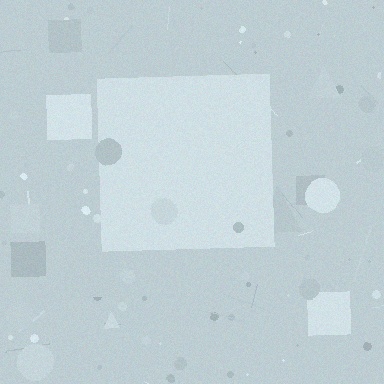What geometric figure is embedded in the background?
A square is embedded in the background.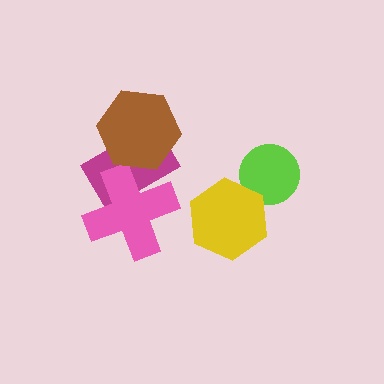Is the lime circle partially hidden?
Yes, it is partially covered by another shape.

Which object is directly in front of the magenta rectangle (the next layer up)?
The pink cross is directly in front of the magenta rectangle.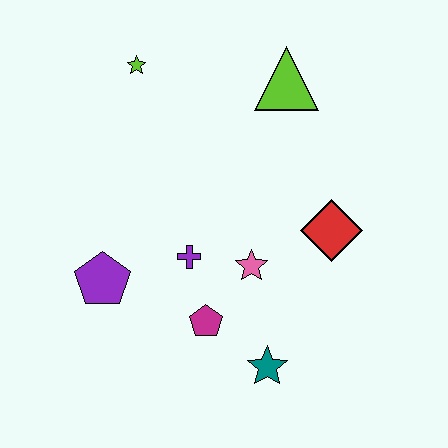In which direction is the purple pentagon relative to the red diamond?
The purple pentagon is to the left of the red diamond.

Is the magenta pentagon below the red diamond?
Yes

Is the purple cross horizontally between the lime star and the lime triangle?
Yes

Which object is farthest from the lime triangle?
The teal star is farthest from the lime triangle.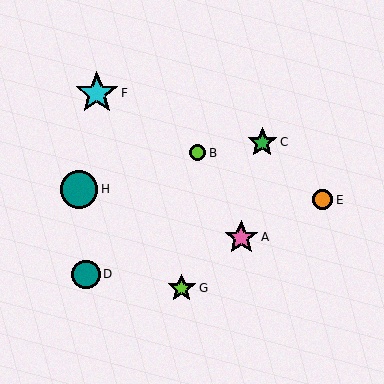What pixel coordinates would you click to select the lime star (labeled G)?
Click at (182, 288) to select the lime star G.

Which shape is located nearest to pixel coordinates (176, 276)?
The lime star (labeled G) at (182, 288) is nearest to that location.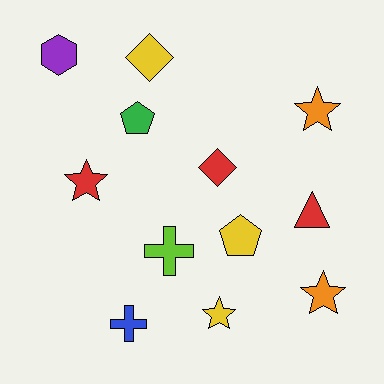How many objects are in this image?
There are 12 objects.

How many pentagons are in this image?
There are 2 pentagons.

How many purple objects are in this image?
There is 1 purple object.